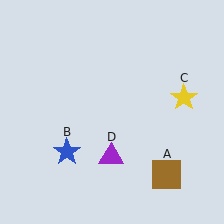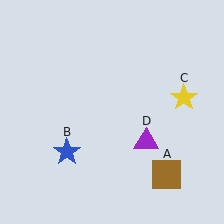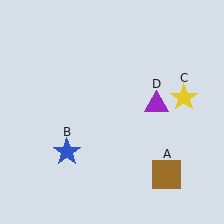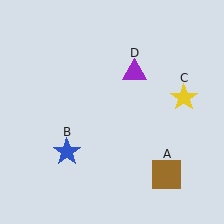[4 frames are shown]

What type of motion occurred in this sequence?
The purple triangle (object D) rotated counterclockwise around the center of the scene.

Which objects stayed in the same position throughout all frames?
Brown square (object A) and blue star (object B) and yellow star (object C) remained stationary.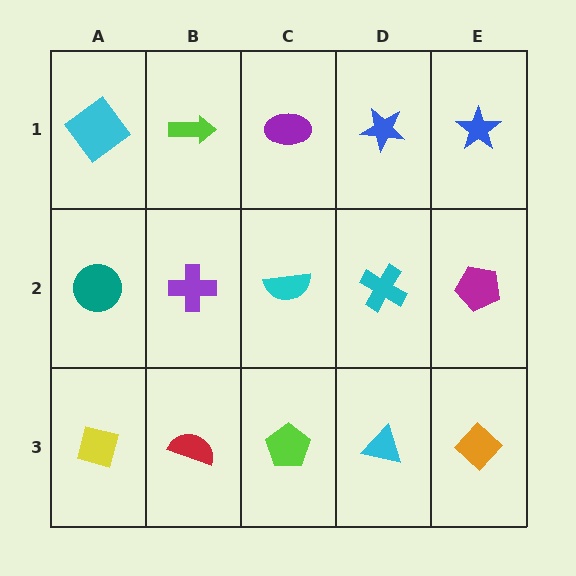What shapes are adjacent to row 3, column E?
A magenta pentagon (row 2, column E), a cyan triangle (row 3, column D).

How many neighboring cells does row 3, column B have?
3.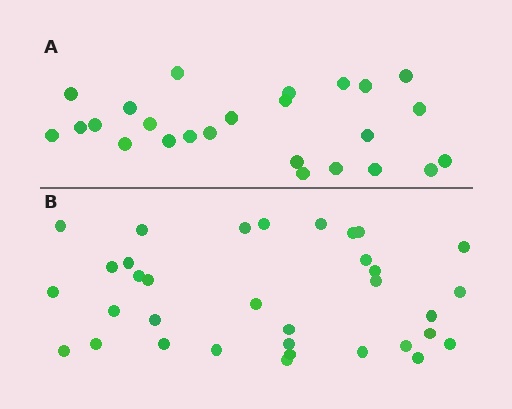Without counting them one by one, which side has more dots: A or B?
Region B (the bottom region) has more dots.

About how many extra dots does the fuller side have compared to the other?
Region B has roughly 8 or so more dots than region A.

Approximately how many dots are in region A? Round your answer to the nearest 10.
About 20 dots. (The exact count is 25, which rounds to 20.)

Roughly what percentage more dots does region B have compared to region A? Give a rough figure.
About 35% more.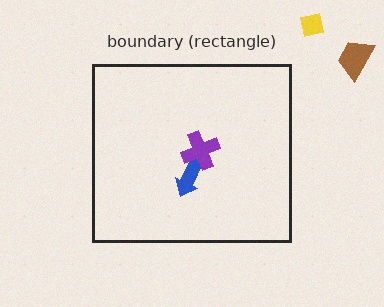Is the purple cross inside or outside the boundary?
Inside.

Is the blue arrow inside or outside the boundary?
Inside.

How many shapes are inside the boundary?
2 inside, 2 outside.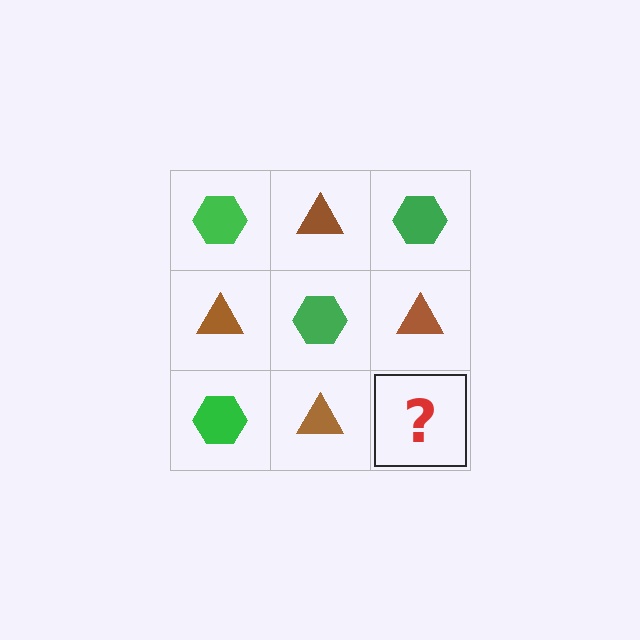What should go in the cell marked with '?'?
The missing cell should contain a green hexagon.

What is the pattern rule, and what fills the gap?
The rule is that it alternates green hexagon and brown triangle in a checkerboard pattern. The gap should be filled with a green hexagon.